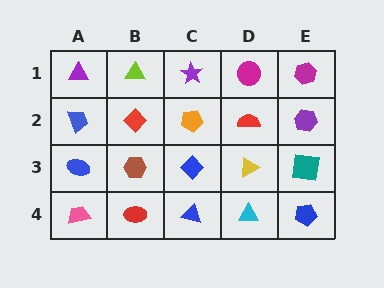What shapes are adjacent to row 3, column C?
An orange pentagon (row 2, column C), a blue triangle (row 4, column C), a brown hexagon (row 3, column B), a yellow triangle (row 3, column D).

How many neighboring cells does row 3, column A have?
3.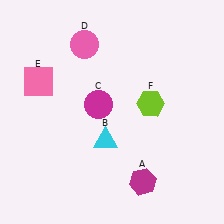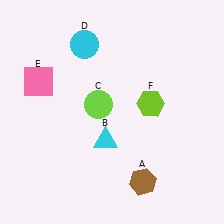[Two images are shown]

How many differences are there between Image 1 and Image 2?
There are 3 differences between the two images.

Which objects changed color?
A changed from magenta to brown. C changed from magenta to lime. D changed from pink to cyan.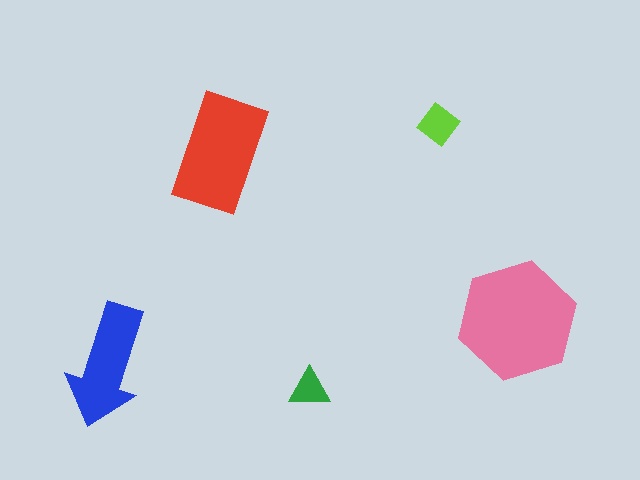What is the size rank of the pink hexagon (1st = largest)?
1st.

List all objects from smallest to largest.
The green triangle, the lime diamond, the blue arrow, the red rectangle, the pink hexagon.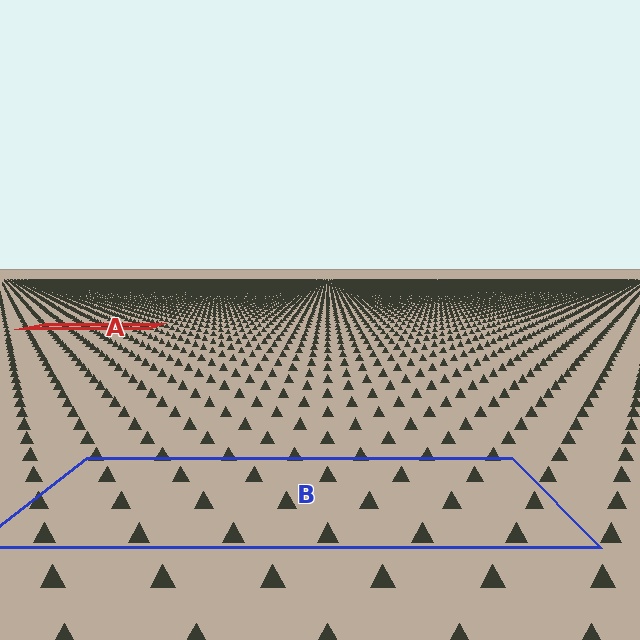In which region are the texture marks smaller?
The texture marks are smaller in region A, because it is farther away.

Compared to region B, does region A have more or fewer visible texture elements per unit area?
Region A has more texture elements per unit area — they are packed more densely because it is farther away.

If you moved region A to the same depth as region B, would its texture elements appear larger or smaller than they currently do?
They would appear larger. At a closer depth, the same texture elements are projected at a bigger on-screen size.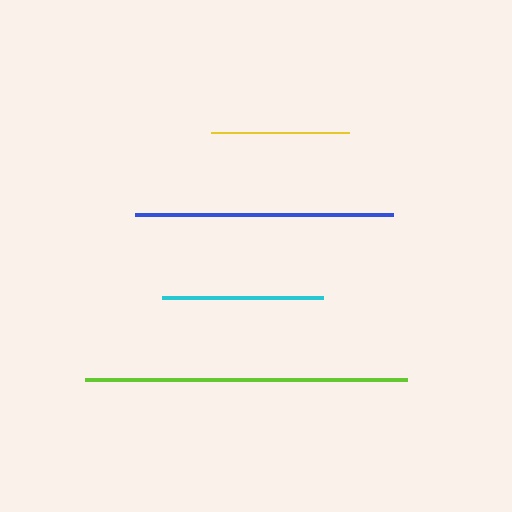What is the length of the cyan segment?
The cyan segment is approximately 161 pixels long.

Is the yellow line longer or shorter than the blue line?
The blue line is longer than the yellow line.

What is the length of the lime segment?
The lime segment is approximately 322 pixels long.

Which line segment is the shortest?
The yellow line is the shortest at approximately 139 pixels.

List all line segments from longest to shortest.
From longest to shortest: lime, blue, cyan, yellow.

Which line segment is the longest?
The lime line is the longest at approximately 322 pixels.